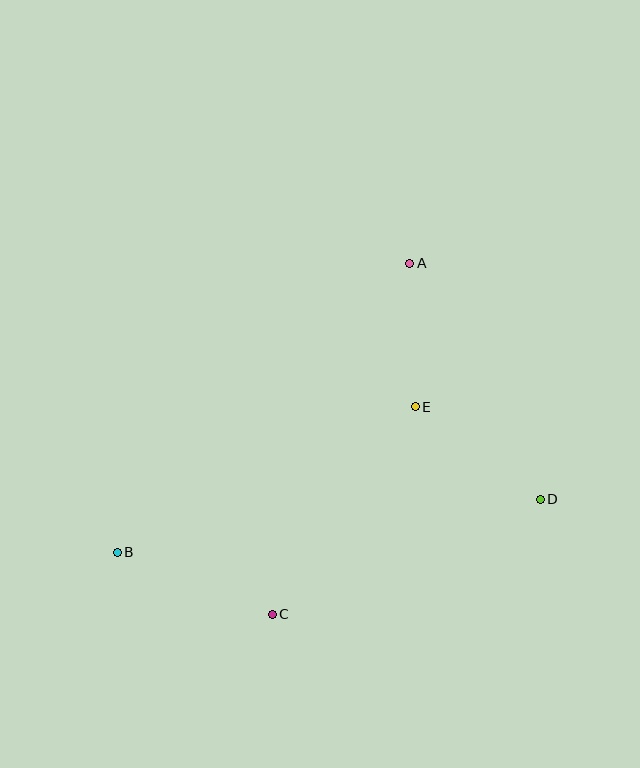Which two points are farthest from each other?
Points B and D are farthest from each other.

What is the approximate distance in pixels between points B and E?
The distance between B and E is approximately 332 pixels.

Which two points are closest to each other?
Points A and E are closest to each other.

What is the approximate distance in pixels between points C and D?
The distance between C and D is approximately 292 pixels.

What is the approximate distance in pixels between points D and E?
The distance between D and E is approximately 155 pixels.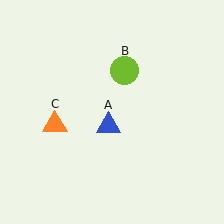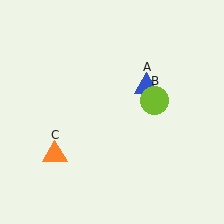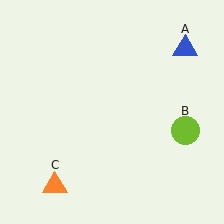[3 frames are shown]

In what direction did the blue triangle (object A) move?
The blue triangle (object A) moved up and to the right.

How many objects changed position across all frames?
3 objects changed position: blue triangle (object A), lime circle (object B), orange triangle (object C).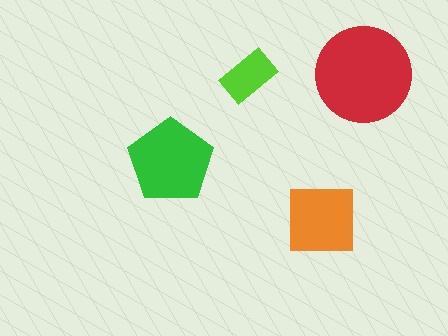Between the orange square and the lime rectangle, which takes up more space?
The orange square.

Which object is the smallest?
The lime rectangle.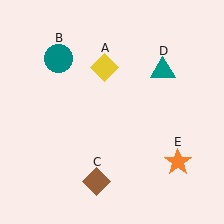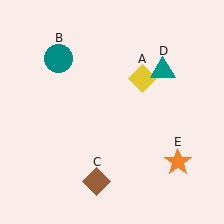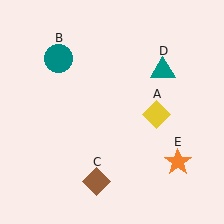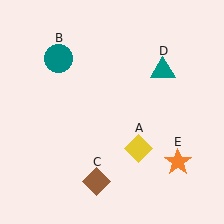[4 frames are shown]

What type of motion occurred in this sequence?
The yellow diamond (object A) rotated clockwise around the center of the scene.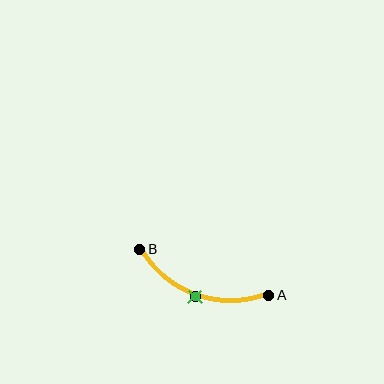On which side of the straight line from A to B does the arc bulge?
The arc bulges below the straight line connecting A and B.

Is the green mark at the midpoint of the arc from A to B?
Yes. The green mark lies on the arc at equal arc-length from both A and B — it is the arc midpoint.